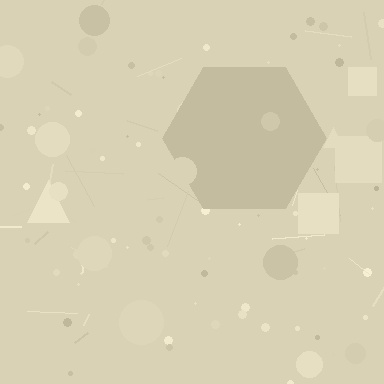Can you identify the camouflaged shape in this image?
The camouflaged shape is a hexagon.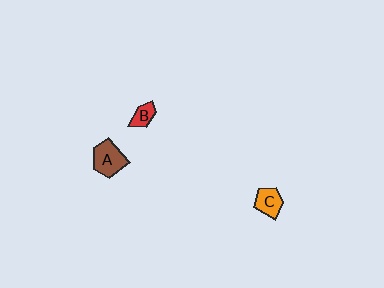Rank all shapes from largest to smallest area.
From largest to smallest: A (brown), C (orange), B (red).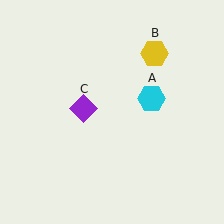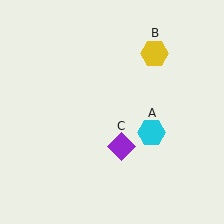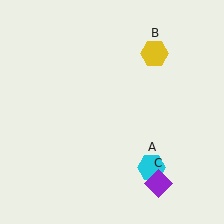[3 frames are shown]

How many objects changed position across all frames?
2 objects changed position: cyan hexagon (object A), purple diamond (object C).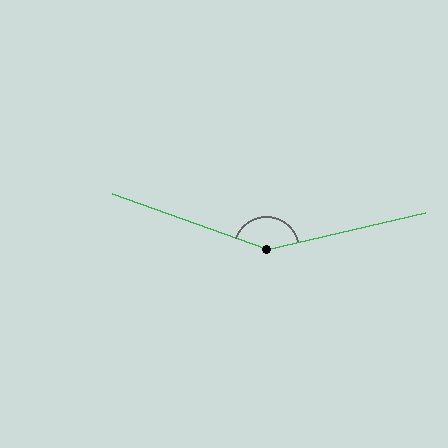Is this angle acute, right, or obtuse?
It is obtuse.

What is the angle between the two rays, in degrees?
Approximately 147 degrees.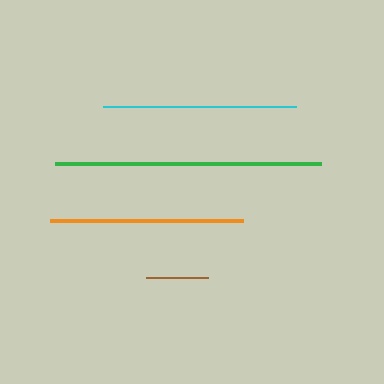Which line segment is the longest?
The green line is the longest at approximately 266 pixels.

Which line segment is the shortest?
The brown line is the shortest at approximately 62 pixels.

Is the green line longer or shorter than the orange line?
The green line is longer than the orange line.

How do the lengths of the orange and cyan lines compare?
The orange and cyan lines are approximately the same length.